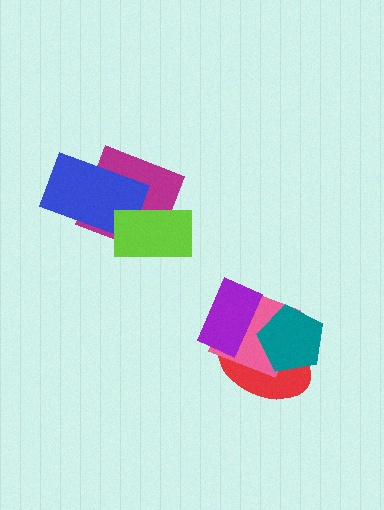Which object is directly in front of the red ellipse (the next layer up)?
The pink square is directly in front of the red ellipse.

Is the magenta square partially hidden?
Yes, it is partially covered by another shape.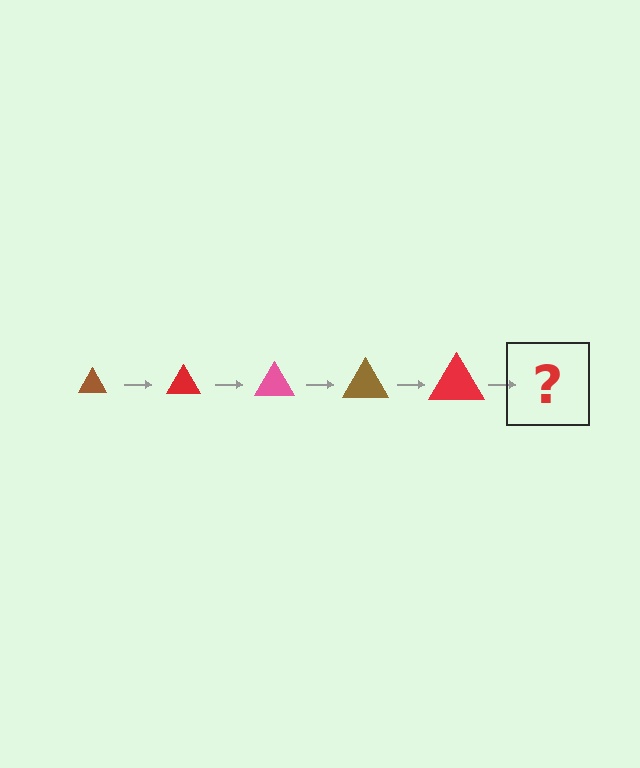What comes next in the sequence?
The next element should be a pink triangle, larger than the previous one.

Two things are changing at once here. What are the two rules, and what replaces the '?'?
The two rules are that the triangle grows larger each step and the color cycles through brown, red, and pink. The '?' should be a pink triangle, larger than the previous one.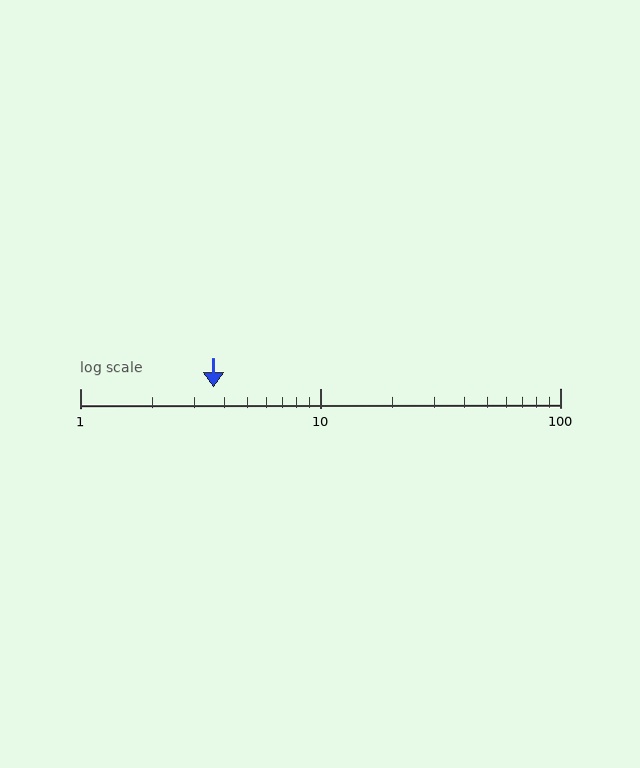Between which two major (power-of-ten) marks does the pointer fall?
The pointer is between 1 and 10.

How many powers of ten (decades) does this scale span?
The scale spans 2 decades, from 1 to 100.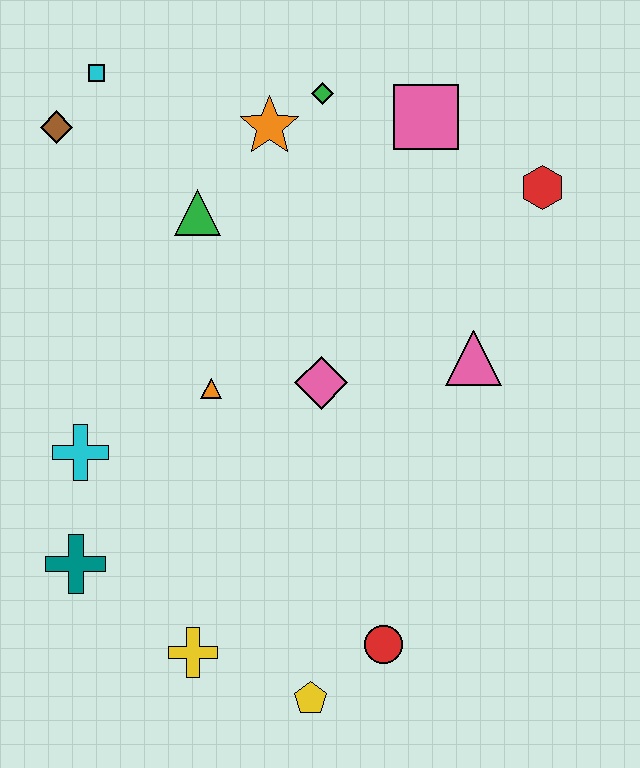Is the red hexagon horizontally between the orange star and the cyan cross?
No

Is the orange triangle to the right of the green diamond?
No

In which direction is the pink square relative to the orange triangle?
The pink square is above the orange triangle.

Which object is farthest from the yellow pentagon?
The cyan square is farthest from the yellow pentagon.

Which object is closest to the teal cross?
The cyan cross is closest to the teal cross.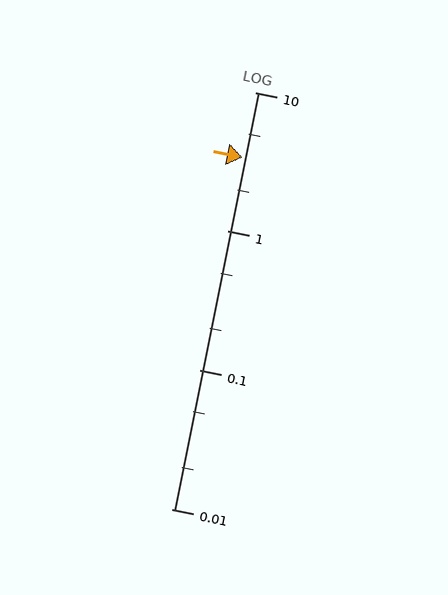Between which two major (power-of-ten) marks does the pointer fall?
The pointer is between 1 and 10.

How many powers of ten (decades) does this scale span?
The scale spans 3 decades, from 0.01 to 10.